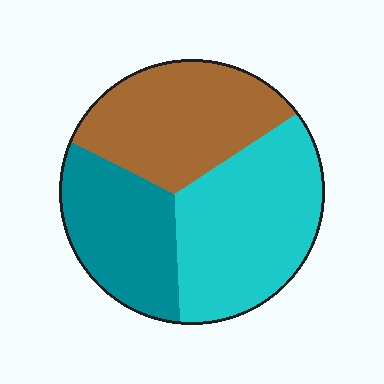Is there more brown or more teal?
Brown.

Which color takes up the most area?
Cyan, at roughly 40%.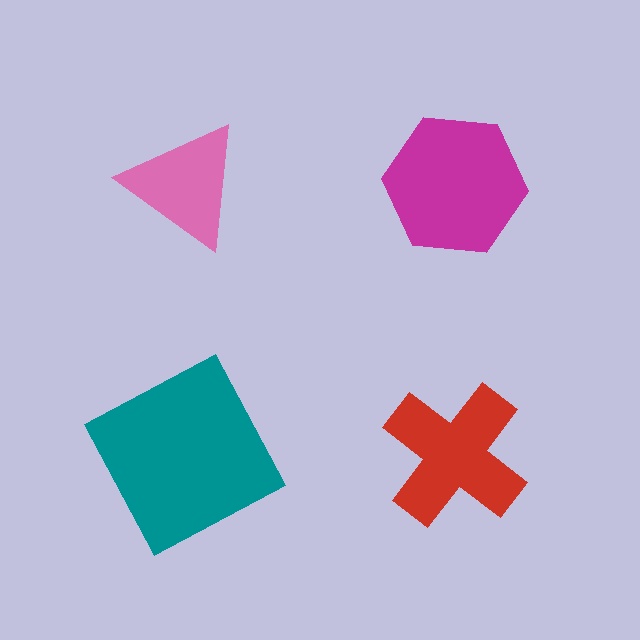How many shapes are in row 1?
2 shapes.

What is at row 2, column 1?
A teal square.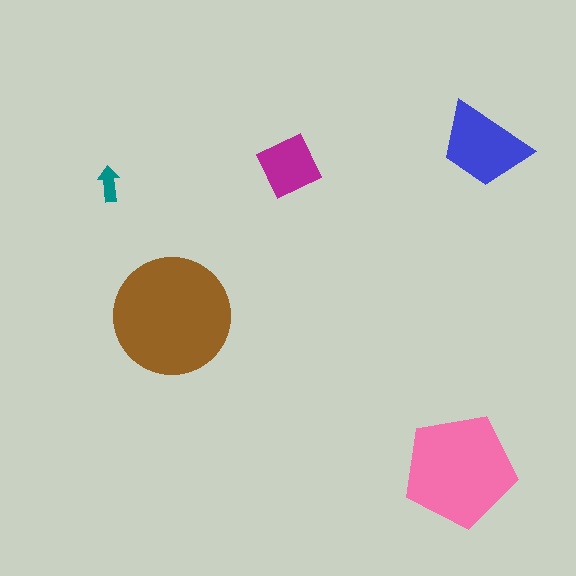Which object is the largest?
The brown circle.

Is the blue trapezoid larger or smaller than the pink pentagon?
Smaller.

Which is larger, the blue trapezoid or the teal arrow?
The blue trapezoid.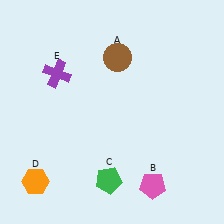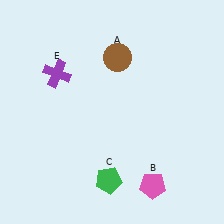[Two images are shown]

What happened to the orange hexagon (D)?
The orange hexagon (D) was removed in Image 2. It was in the bottom-left area of Image 1.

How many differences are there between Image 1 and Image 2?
There is 1 difference between the two images.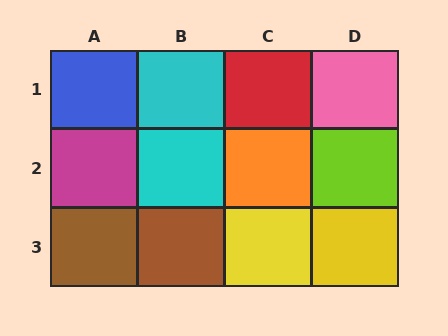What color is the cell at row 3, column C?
Yellow.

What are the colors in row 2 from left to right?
Magenta, cyan, orange, lime.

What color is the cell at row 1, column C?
Red.